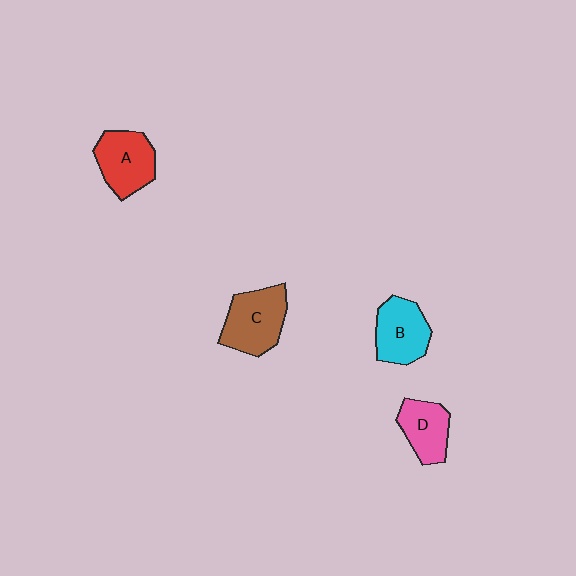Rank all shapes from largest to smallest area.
From largest to smallest: C (brown), A (red), B (cyan), D (pink).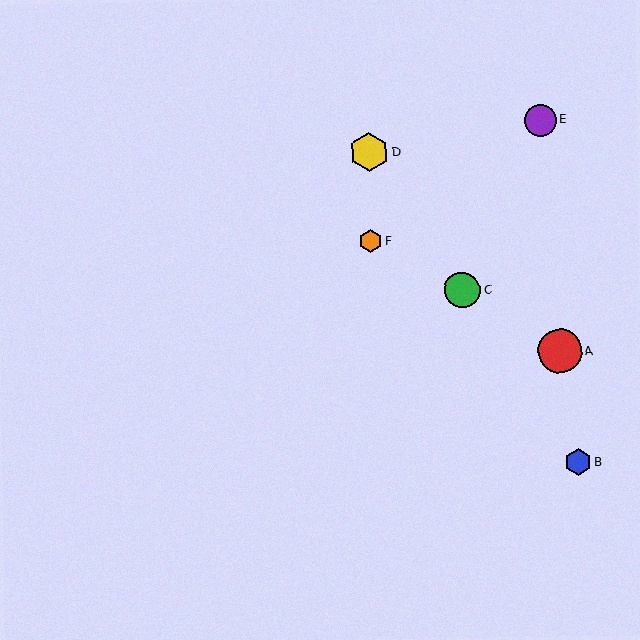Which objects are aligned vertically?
Objects D, F are aligned vertically.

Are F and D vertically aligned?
Yes, both are at x≈371.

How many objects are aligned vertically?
2 objects (D, F) are aligned vertically.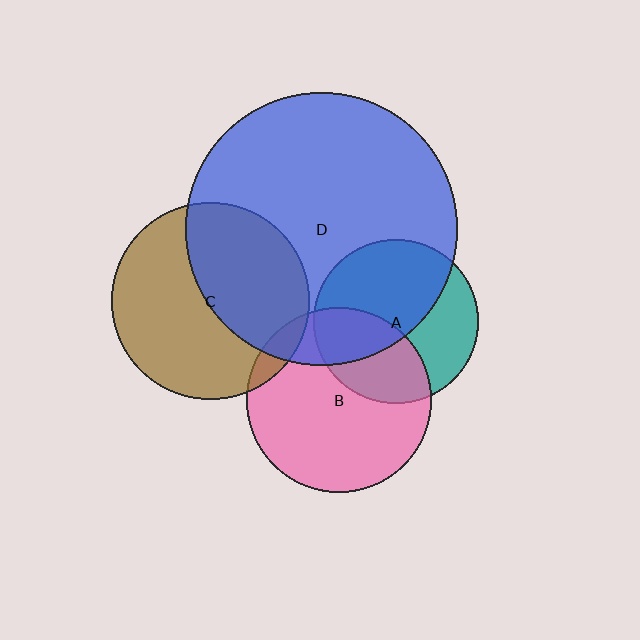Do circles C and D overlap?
Yes.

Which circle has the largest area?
Circle D (blue).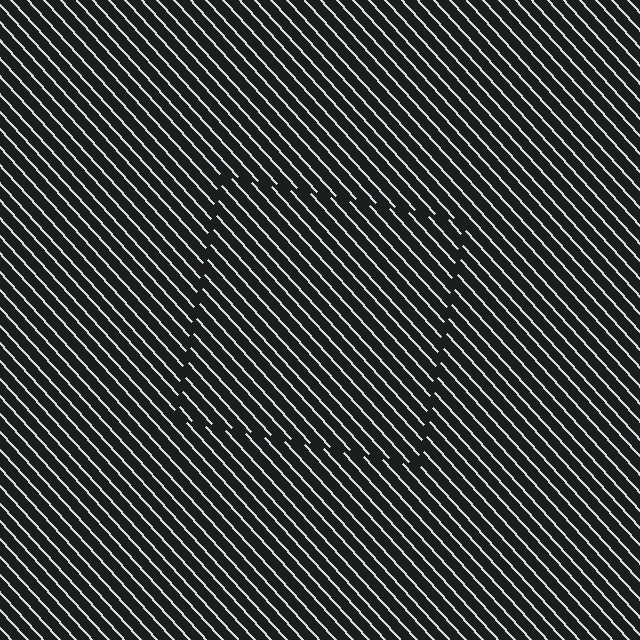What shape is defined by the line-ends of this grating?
An illusory square. The interior of the shape contains the same grating, shifted by half a period — the contour is defined by the phase discontinuity where line-ends from the inner and outer gratings abut.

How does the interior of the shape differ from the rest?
The interior of the shape contains the same grating, shifted by half a period — the contour is defined by the phase discontinuity where line-ends from the inner and outer gratings abut.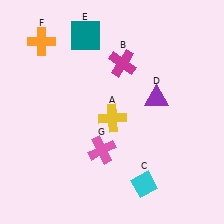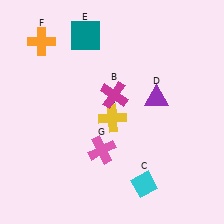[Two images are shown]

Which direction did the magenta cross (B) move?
The magenta cross (B) moved down.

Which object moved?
The magenta cross (B) moved down.